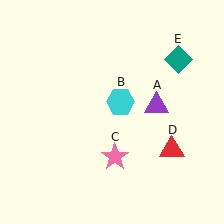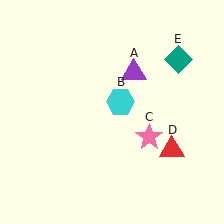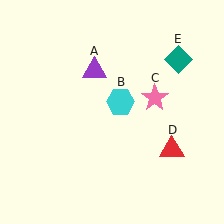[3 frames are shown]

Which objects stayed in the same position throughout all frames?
Cyan hexagon (object B) and red triangle (object D) and teal diamond (object E) remained stationary.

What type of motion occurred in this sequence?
The purple triangle (object A), pink star (object C) rotated counterclockwise around the center of the scene.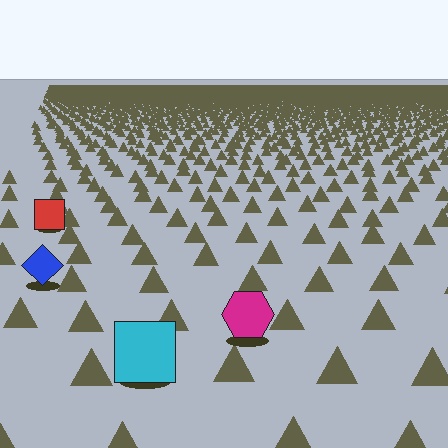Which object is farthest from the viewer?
The red square is farthest from the viewer. It appears smaller and the ground texture around it is denser.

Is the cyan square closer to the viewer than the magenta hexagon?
Yes. The cyan square is closer — you can tell from the texture gradient: the ground texture is coarser near it.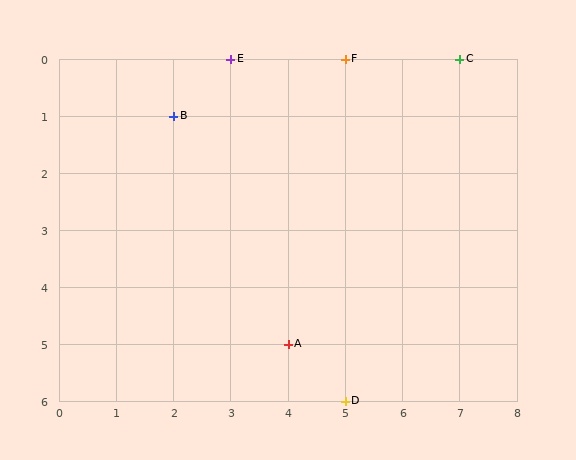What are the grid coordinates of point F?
Point F is at grid coordinates (5, 0).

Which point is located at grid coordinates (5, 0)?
Point F is at (5, 0).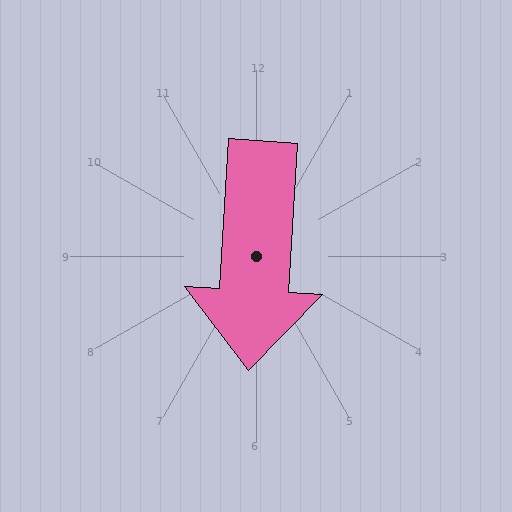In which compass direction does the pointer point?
South.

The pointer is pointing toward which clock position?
Roughly 6 o'clock.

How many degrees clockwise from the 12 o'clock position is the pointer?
Approximately 184 degrees.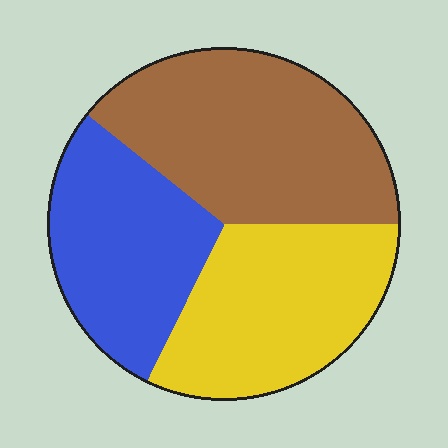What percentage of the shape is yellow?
Yellow takes up about one third (1/3) of the shape.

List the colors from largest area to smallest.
From largest to smallest: brown, yellow, blue.